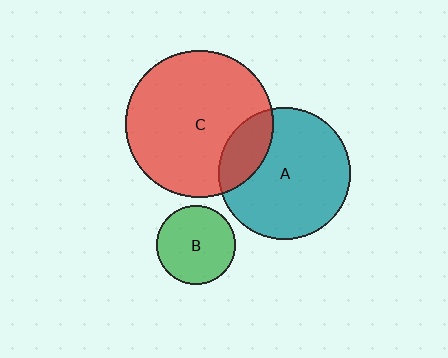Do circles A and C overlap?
Yes.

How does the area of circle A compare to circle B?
Approximately 2.8 times.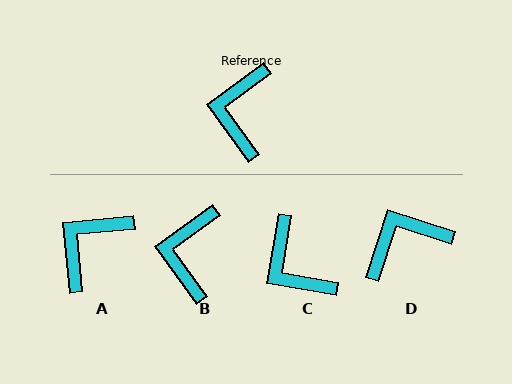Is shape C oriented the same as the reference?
No, it is off by about 44 degrees.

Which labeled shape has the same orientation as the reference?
B.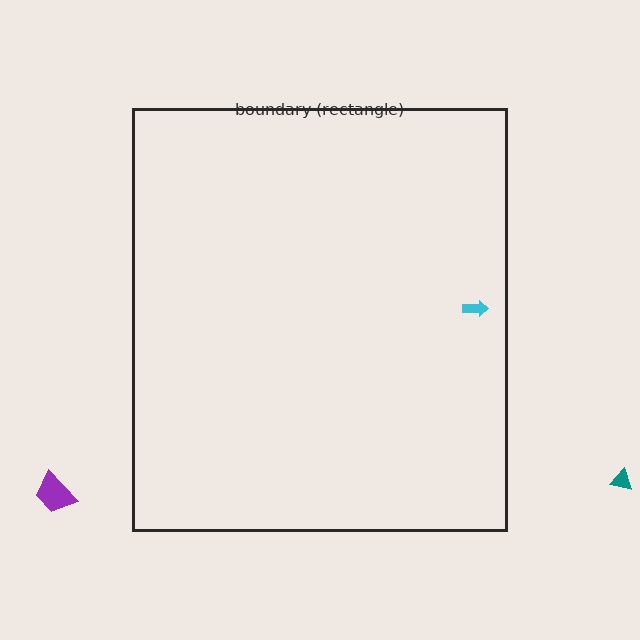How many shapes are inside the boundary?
1 inside, 2 outside.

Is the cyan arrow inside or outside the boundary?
Inside.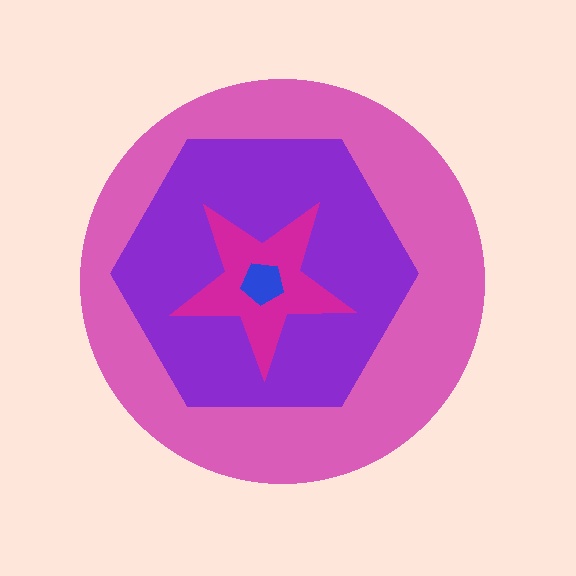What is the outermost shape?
The pink circle.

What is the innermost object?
The blue pentagon.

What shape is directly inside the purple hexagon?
The magenta star.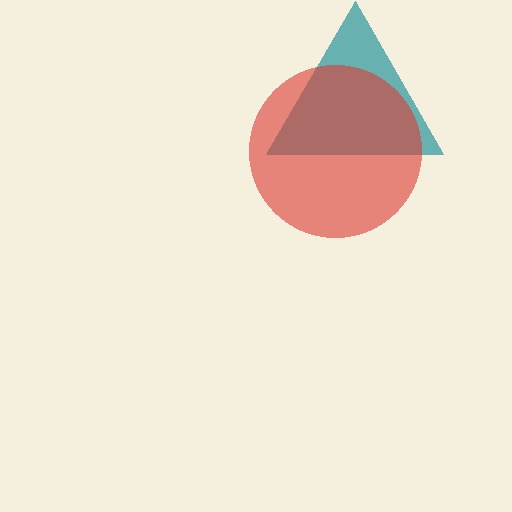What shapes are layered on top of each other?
The layered shapes are: a teal triangle, a red circle.